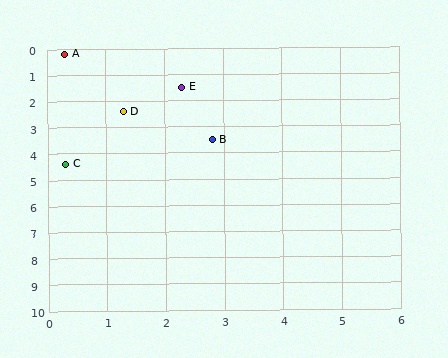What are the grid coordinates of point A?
Point A is at approximately (0.3, 0.2).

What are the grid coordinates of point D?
Point D is at approximately (1.3, 2.4).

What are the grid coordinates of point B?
Point B is at approximately (2.8, 3.5).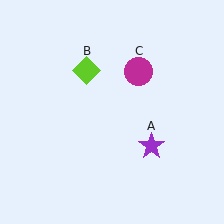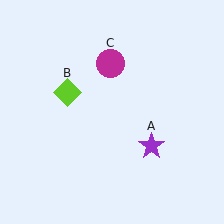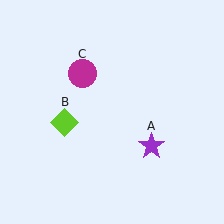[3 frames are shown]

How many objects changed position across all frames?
2 objects changed position: lime diamond (object B), magenta circle (object C).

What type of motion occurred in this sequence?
The lime diamond (object B), magenta circle (object C) rotated counterclockwise around the center of the scene.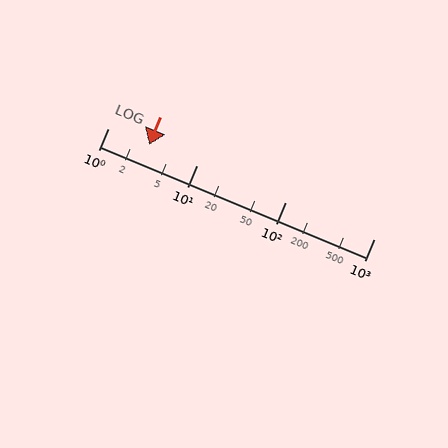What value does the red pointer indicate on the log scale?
The pointer indicates approximately 2.9.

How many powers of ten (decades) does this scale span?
The scale spans 3 decades, from 1 to 1000.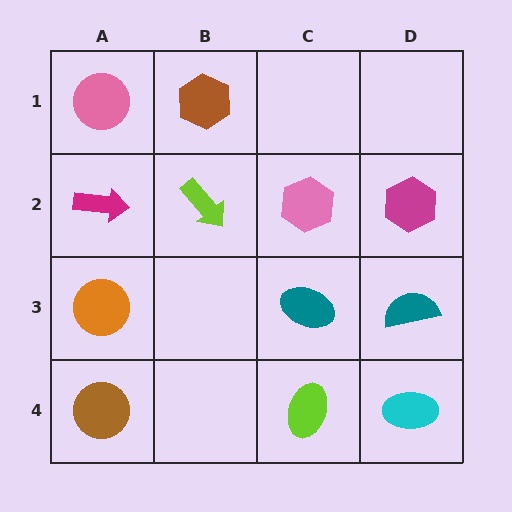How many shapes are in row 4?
3 shapes.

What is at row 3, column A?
An orange circle.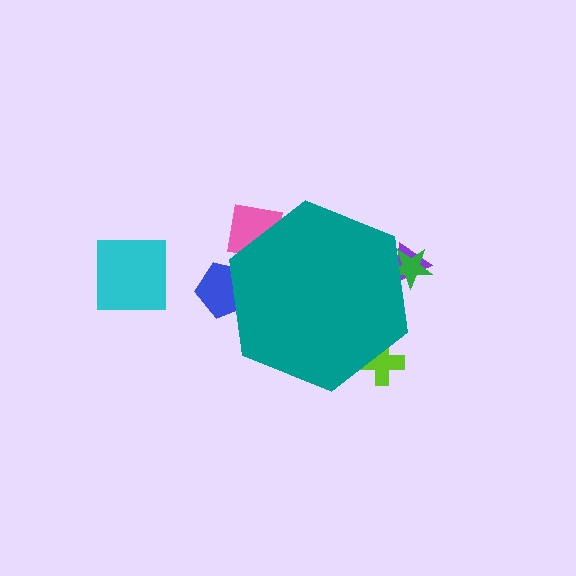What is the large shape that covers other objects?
A teal hexagon.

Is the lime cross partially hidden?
Yes, the lime cross is partially hidden behind the teal hexagon.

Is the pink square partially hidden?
Yes, the pink square is partially hidden behind the teal hexagon.